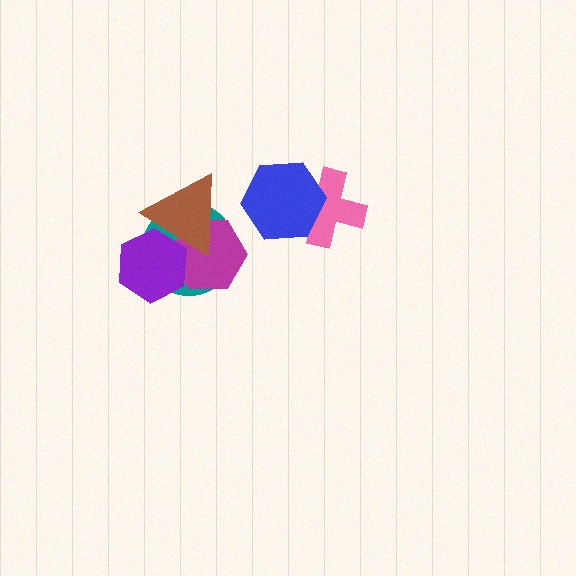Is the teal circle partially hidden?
Yes, it is partially covered by another shape.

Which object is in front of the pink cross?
The blue hexagon is in front of the pink cross.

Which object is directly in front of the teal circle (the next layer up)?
The magenta hexagon is directly in front of the teal circle.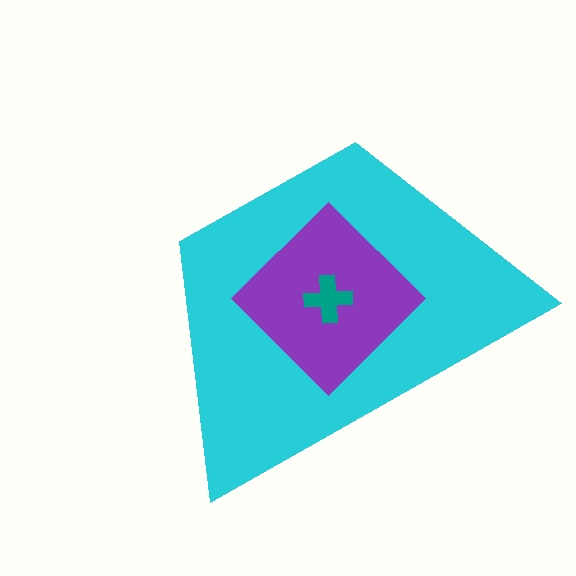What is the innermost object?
The teal cross.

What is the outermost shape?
The cyan trapezoid.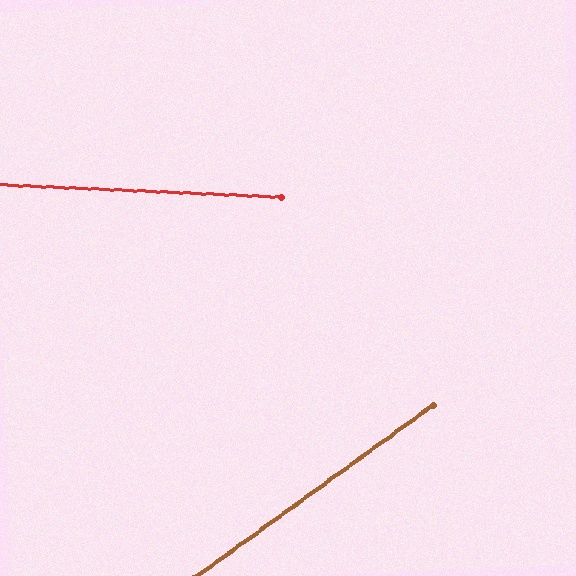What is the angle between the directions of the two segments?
Approximately 39 degrees.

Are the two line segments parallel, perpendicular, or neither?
Neither parallel nor perpendicular — they differ by about 39°.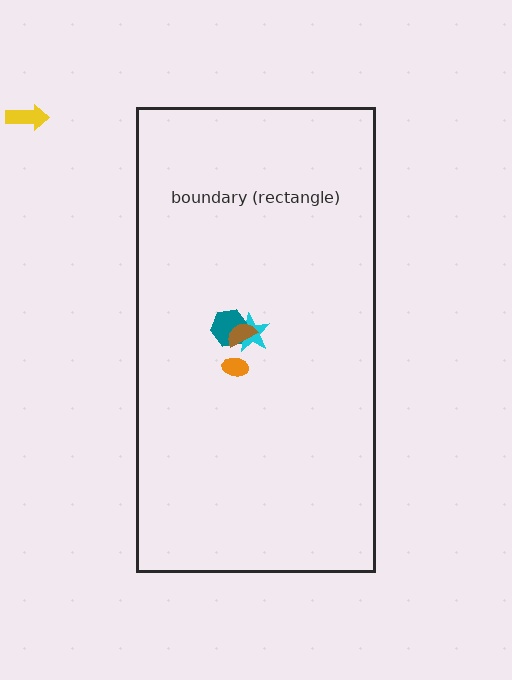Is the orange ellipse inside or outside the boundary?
Inside.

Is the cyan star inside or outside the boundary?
Inside.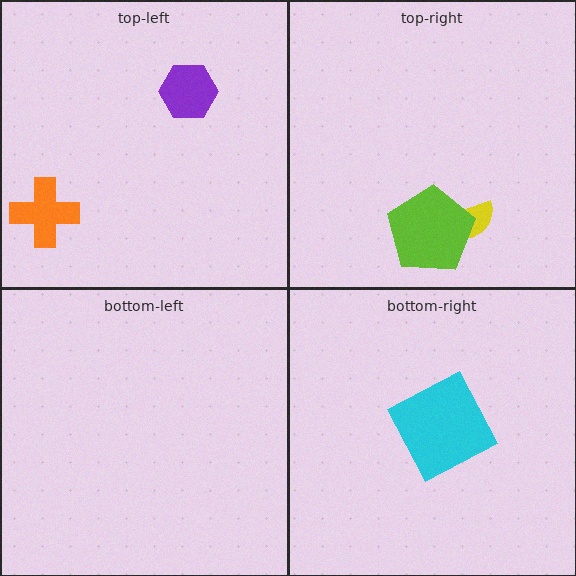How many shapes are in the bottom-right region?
1.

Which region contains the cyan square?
The bottom-right region.